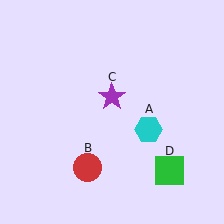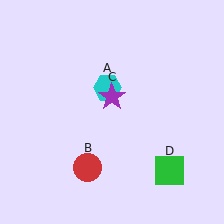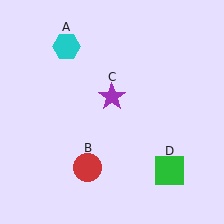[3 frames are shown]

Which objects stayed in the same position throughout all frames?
Red circle (object B) and purple star (object C) and green square (object D) remained stationary.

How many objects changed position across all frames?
1 object changed position: cyan hexagon (object A).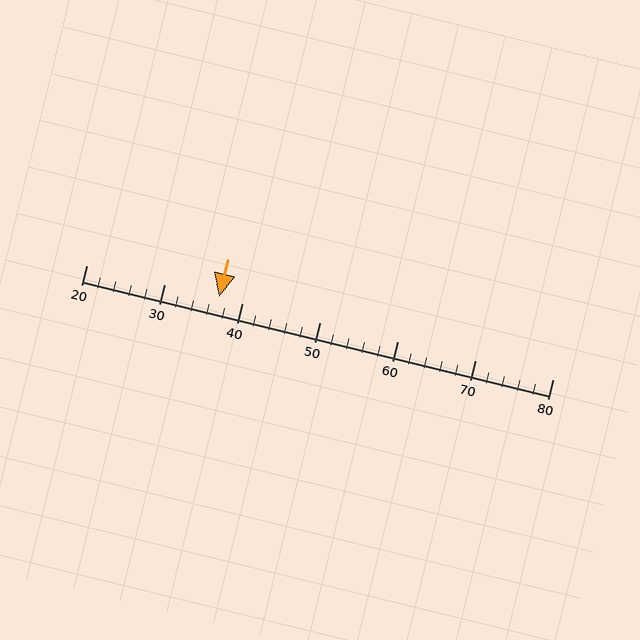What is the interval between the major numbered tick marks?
The major tick marks are spaced 10 units apart.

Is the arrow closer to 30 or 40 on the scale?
The arrow is closer to 40.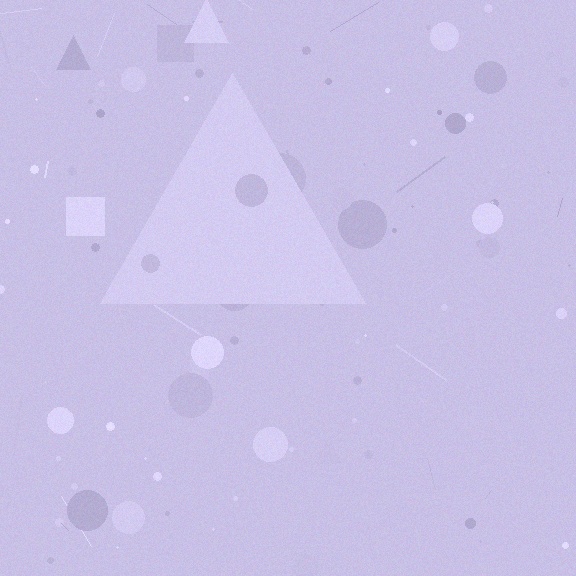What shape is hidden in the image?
A triangle is hidden in the image.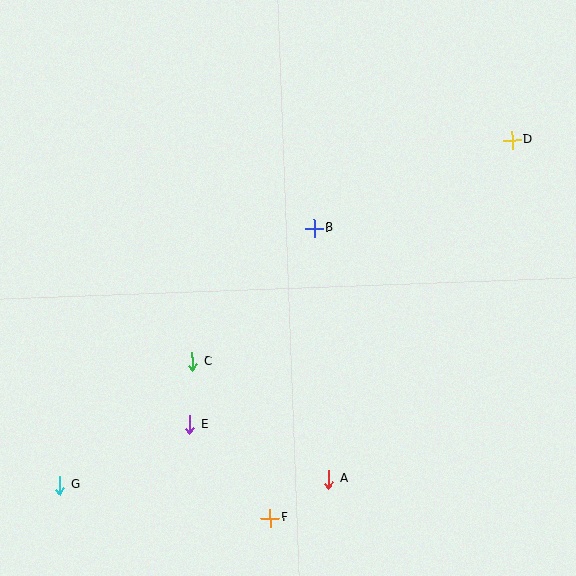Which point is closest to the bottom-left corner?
Point G is closest to the bottom-left corner.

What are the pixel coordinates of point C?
Point C is at (193, 362).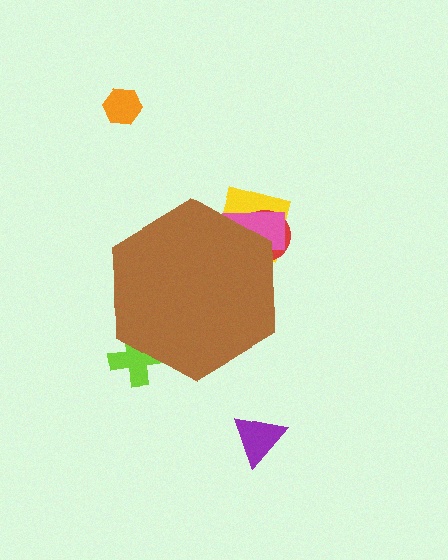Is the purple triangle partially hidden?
No, the purple triangle is fully visible.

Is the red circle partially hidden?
Yes, the red circle is partially hidden behind the brown hexagon.